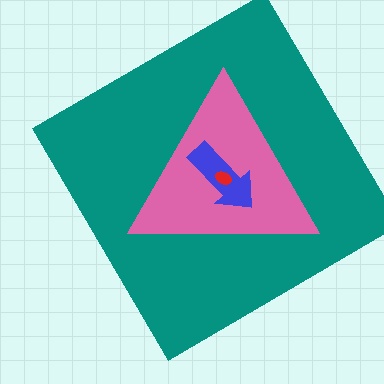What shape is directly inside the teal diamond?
The pink triangle.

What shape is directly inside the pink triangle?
The blue arrow.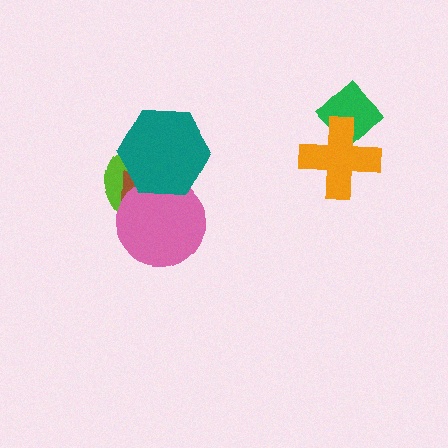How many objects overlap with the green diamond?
1 object overlaps with the green diamond.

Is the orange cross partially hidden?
No, no other shape covers it.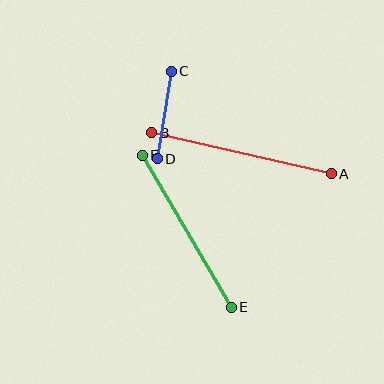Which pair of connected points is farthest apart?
Points A and B are farthest apart.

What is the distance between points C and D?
The distance is approximately 89 pixels.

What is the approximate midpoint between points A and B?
The midpoint is at approximately (241, 153) pixels.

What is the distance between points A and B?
The distance is approximately 184 pixels.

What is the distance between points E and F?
The distance is approximately 176 pixels.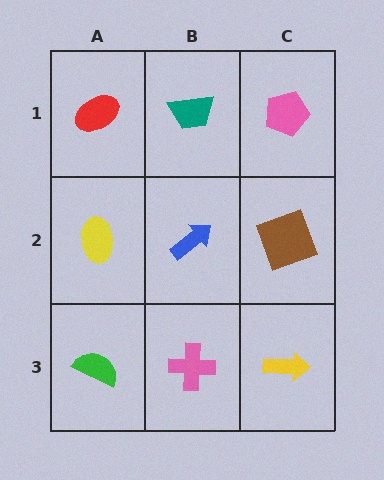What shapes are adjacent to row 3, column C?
A brown square (row 2, column C), a pink cross (row 3, column B).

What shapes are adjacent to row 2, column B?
A teal trapezoid (row 1, column B), a pink cross (row 3, column B), a yellow ellipse (row 2, column A), a brown square (row 2, column C).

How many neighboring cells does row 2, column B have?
4.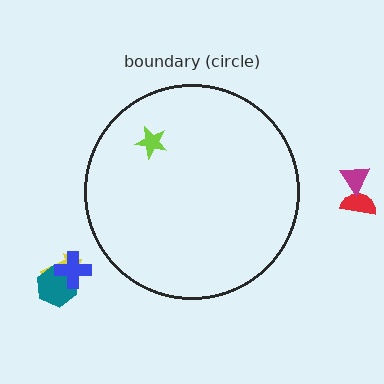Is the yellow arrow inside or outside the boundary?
Outside.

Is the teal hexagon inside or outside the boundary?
Outside.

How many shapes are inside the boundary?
1 inside, 5 outside.